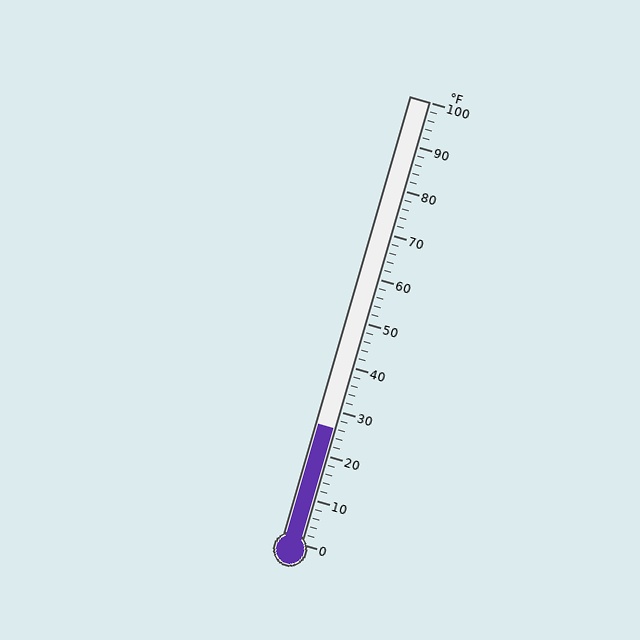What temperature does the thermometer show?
The thermometer shows approximately 26°F.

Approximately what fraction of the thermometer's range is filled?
The thermometer is filled to approximately 25% of its range.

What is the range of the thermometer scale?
The thermometer scale ranges from 0°F to 100°F.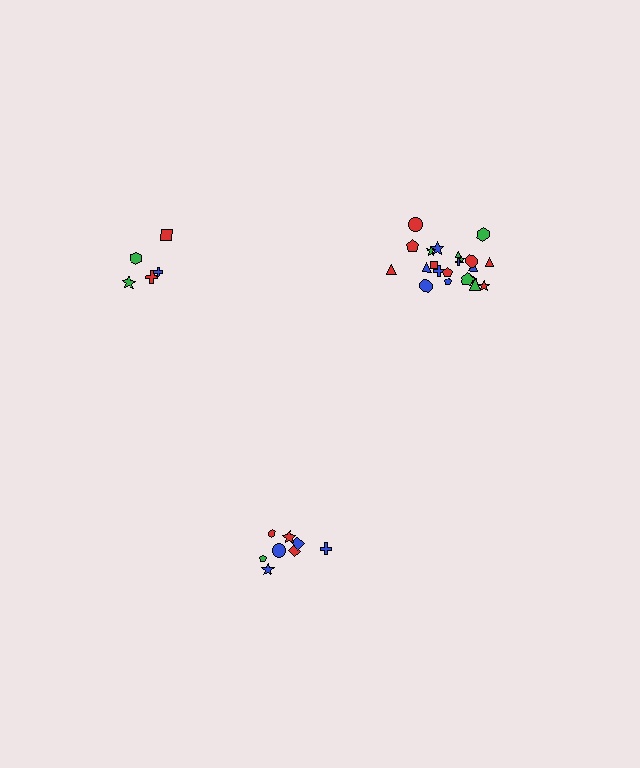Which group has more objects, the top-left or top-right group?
The top-right group.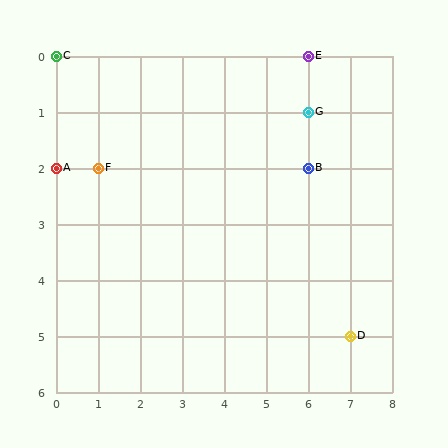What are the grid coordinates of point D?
Point D is at grid coordinates (7, 5).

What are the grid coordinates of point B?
Point B is at grid coordinates (6, 2).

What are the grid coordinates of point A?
Point A is at grid coordinates (0, 2).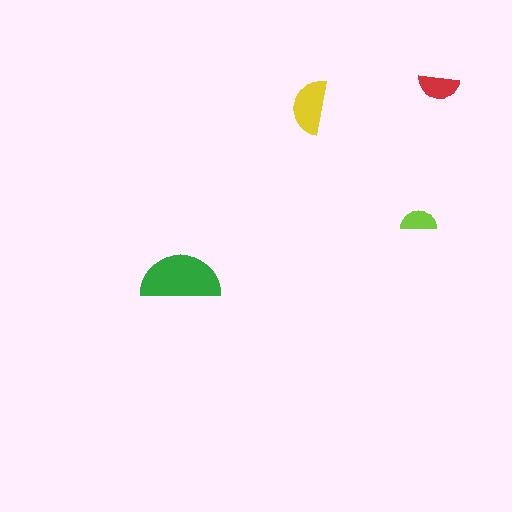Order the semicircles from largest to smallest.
the green one, the yellow one, the red one, the lime one.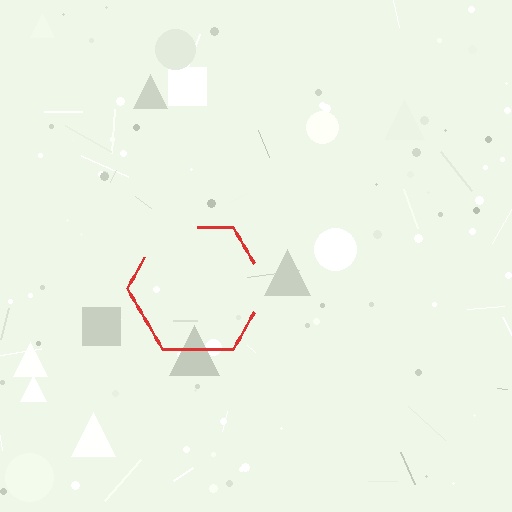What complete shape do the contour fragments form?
The contour fragments form a hexagon.